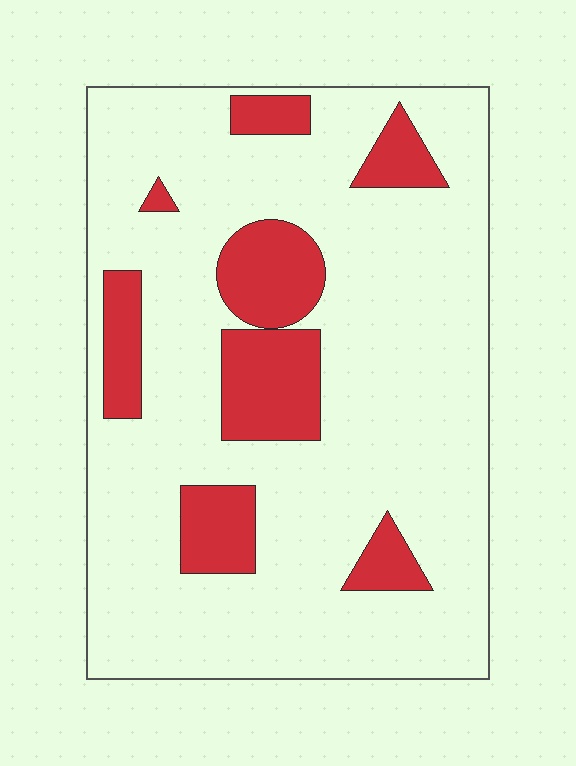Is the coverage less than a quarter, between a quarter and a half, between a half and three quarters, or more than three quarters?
Less than a quarter.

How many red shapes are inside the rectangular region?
8.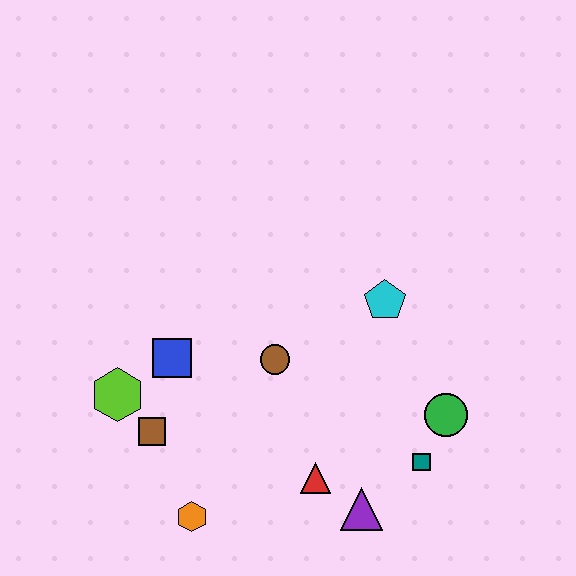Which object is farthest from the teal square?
The lime hexagon is farthest from the teal square.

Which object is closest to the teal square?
The green circle is closest to the teal square.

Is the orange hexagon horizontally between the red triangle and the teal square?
No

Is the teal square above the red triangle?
Yes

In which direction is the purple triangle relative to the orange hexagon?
The purple triangle is to the right of the orange hexagon.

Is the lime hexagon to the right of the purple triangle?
No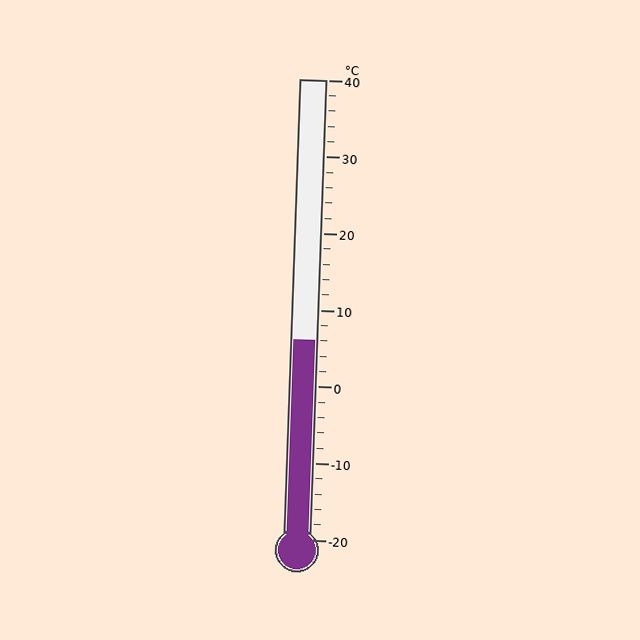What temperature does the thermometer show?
The thermometer shows approximately 6°C.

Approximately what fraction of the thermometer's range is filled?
The thermometer is filled to approximately 45% of its range.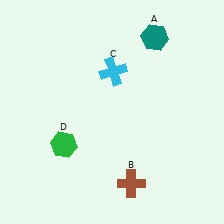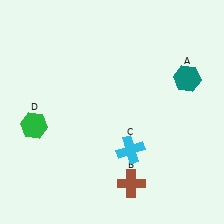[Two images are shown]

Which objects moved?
The objects that moved are: the teal hexagon (A), the cyan cross (C), the green hexagon (D).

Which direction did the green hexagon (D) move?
The green hexagon (D) moved left.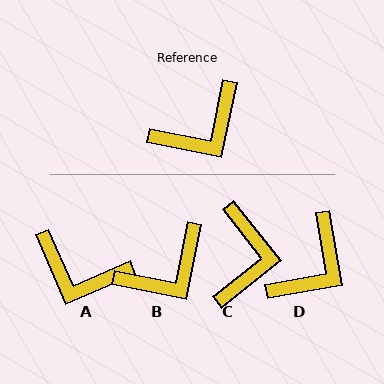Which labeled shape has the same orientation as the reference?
B.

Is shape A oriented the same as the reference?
No, it is off by about 55 degrees.